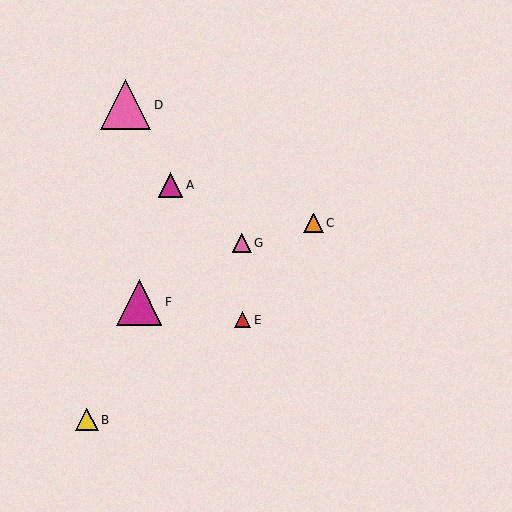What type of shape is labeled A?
Shape A is a magenta triangle.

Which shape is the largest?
The pink triangle (labeled D) is the largest.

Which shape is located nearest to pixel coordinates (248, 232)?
The pink triangle (labeled G) at (242, 243) is nearest to that location.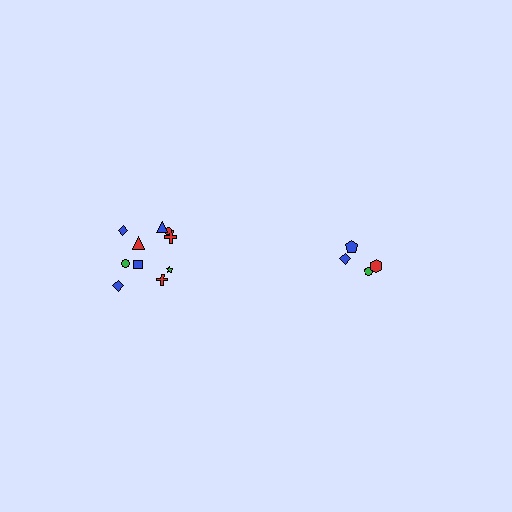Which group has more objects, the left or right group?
The left group.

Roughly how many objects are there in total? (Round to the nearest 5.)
Roughly 15 objects in total.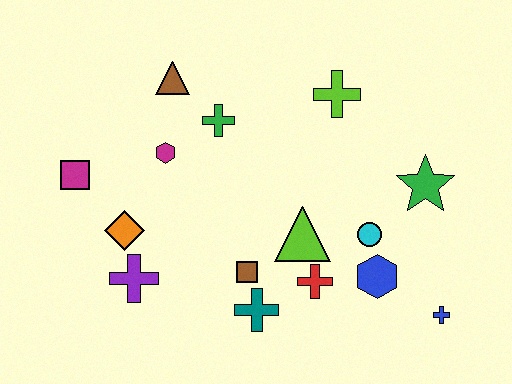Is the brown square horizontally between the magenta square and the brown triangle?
No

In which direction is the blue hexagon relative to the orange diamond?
The blue hexagon is to the right of the orange diamond.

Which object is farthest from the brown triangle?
The blue cross is farthest from the brown triangle.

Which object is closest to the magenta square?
The orange diamond is closest to the magenta square.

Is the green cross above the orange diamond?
Yes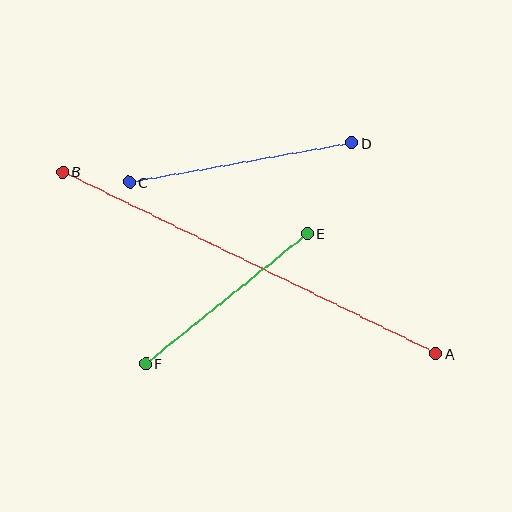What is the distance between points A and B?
The distance is approximately 415 pixels.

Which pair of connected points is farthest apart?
Points A and B are farthest apart.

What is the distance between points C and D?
The distance is approximately 225 pixels.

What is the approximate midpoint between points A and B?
The midpoint is at approximately (249, 263) pixels.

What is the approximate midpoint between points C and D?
The midpoint is at approximately (240, 163) pixels.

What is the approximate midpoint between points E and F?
The midpoint is at approximately (227, 299) pixels.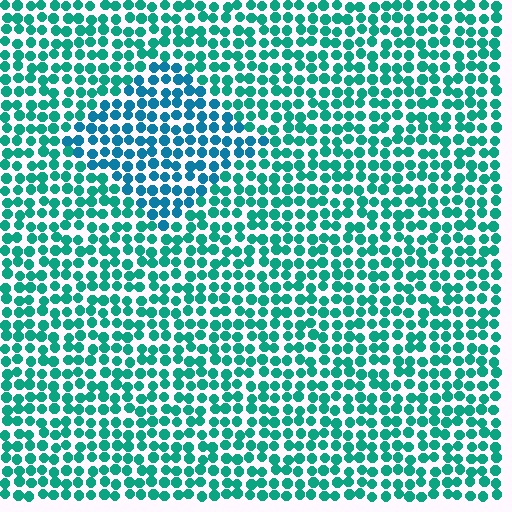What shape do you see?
I see a diamond.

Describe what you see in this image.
The image is filled with small teal elements in a uniform arrangement. A diamond-shaped region is visible where the elements are tinted to a slightly different hue, forming a subtle color boundary.